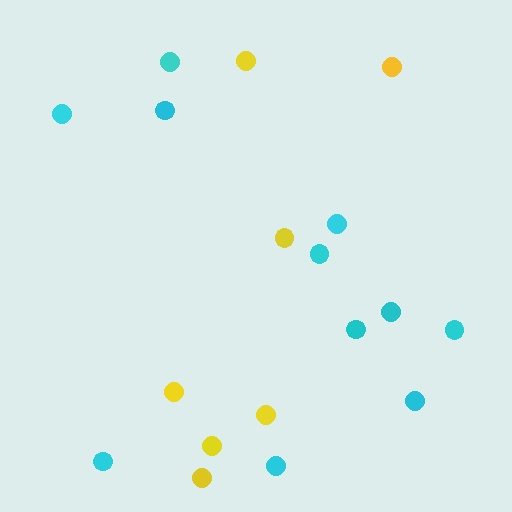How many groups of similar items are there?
There are 2 groups: one group of cyan circles (11) and one group of yellow circles (7).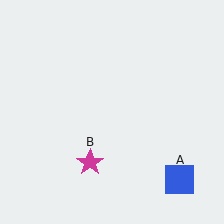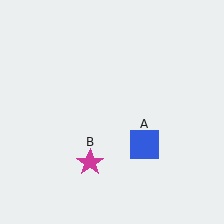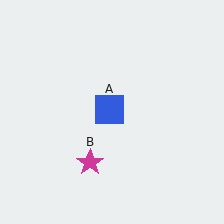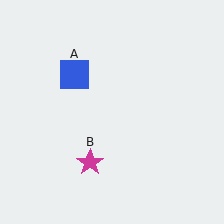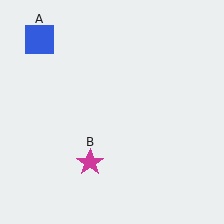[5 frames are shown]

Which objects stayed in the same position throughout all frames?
Magenta star (object B) remained stationary.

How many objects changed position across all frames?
1 object changed position: blue square (object A).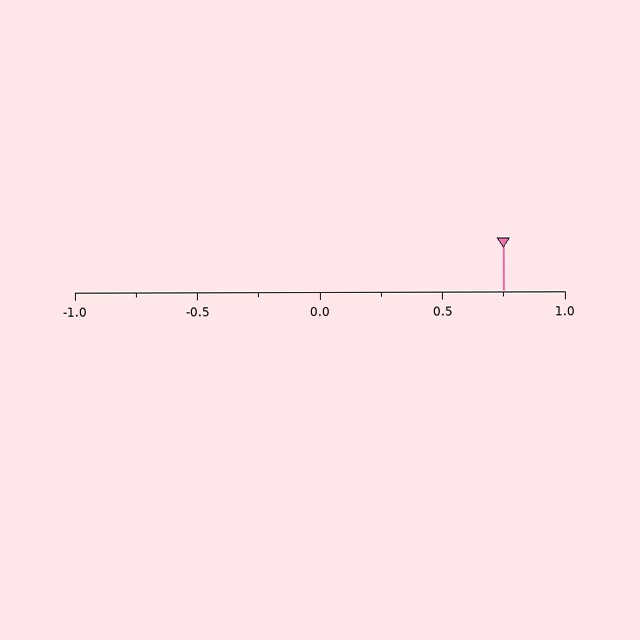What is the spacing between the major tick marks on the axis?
The major ticks are spaced 0.5 apart.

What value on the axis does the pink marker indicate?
The marker indicates approximately 0.75.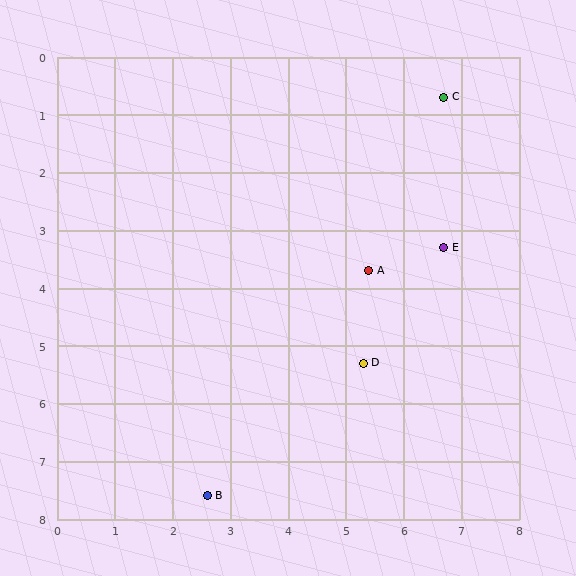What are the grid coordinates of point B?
Point B is at approximately (2.6, 7.6).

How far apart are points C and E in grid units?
Points C and E are about 2.6 grid units apart.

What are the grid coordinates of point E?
Point E is at approximately (6.7, 3.3).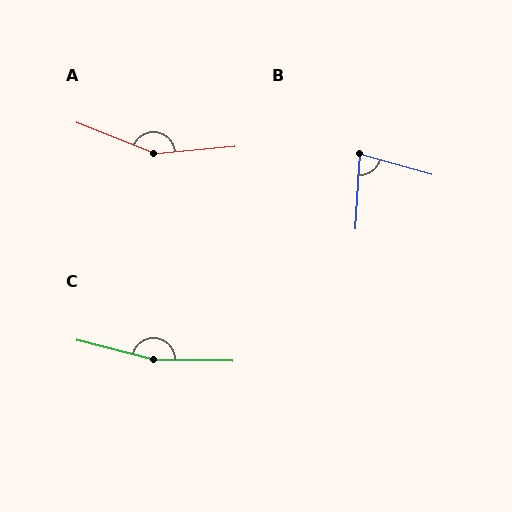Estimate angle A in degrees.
Approximately 153 degrees.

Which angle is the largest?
C, at approximately 167 degrees.